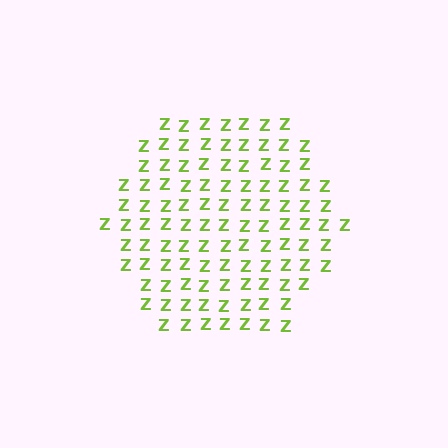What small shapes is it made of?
It is made of small letter Z's.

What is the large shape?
The large shape is a hexagon.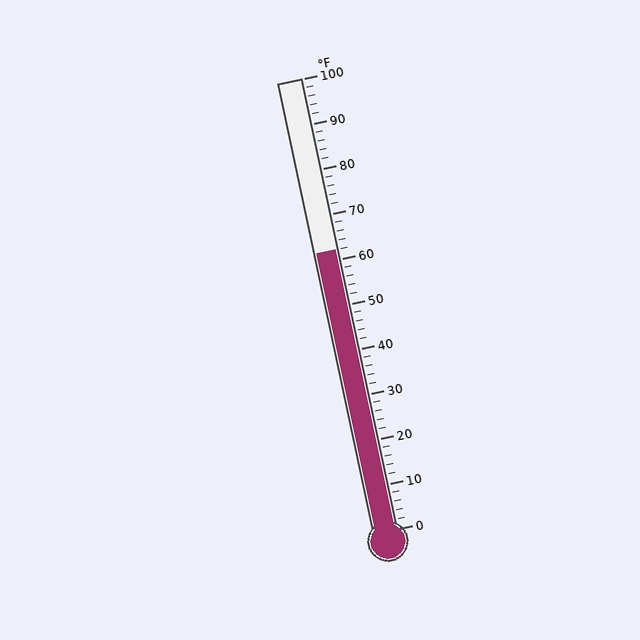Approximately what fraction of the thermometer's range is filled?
The thermometer is filled to approximately 60% of its range.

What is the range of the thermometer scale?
The thermometer scale ranges from 0°F to 100°F.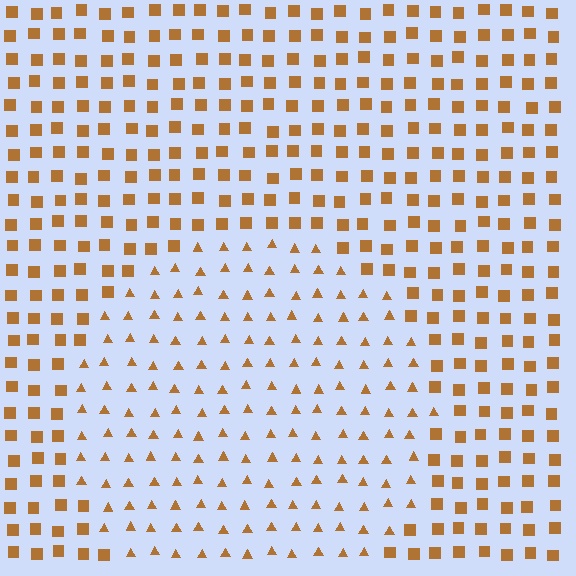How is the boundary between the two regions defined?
The boundary is defined by a change in element shape: triangles inside vs. squares outside. All elements share the same color and spacing.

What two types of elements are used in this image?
The image uses triangles inside the circle region and squares outside it.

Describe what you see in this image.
The image is filled with small brown elements arranged in a uniform grid. A circle-shaped region contains triangles, while the surrounding area contains squares. The boundary is defined purely by the change in element shape.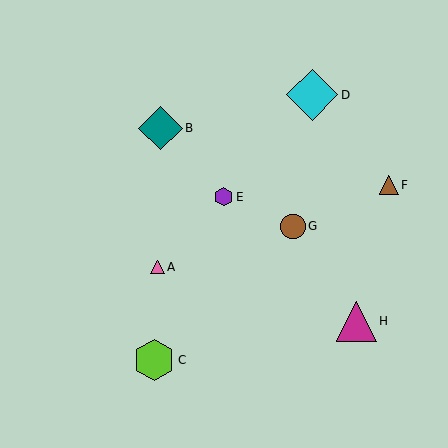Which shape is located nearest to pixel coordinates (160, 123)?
The teal diamond (labeled B) at (160, 128) is nearest to that location.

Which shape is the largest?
The cyan diamond (labeled D) is the largest.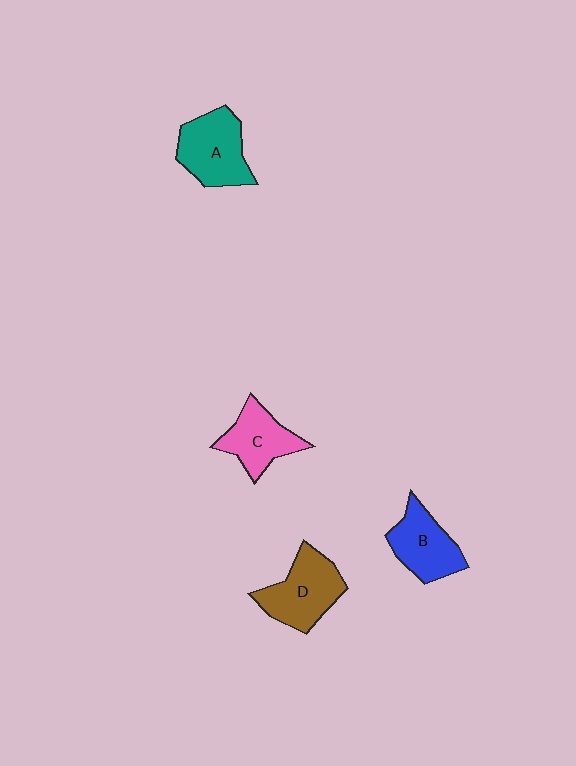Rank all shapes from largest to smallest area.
From largest to smallest: D (brown), A (teal), B (blue), C (pink).